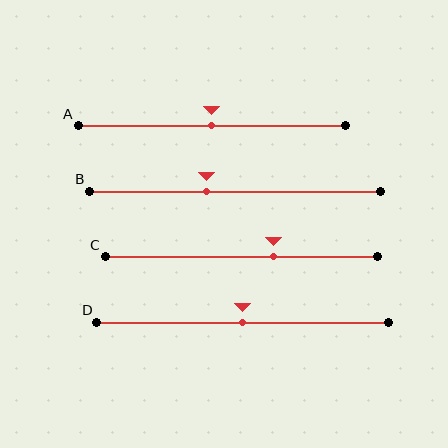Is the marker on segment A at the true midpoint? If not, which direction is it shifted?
Yes, the marker on segment A is at the true midpoint.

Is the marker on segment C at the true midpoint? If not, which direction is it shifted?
No, the marker on segment C is shifted to the right by about 12% of the segment length.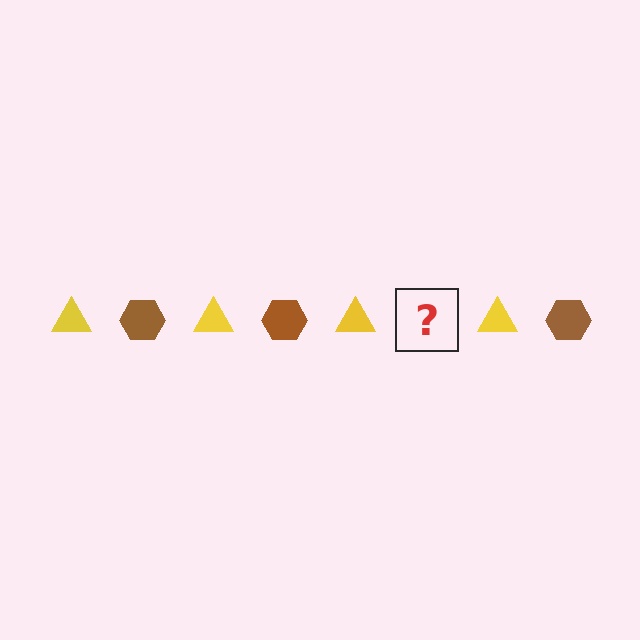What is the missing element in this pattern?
The missing element is a brown hexagon.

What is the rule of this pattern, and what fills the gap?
The rule is that the pattern alternates between yellow triangle and brown hexagon. The gap should be filled with a brown hexagon.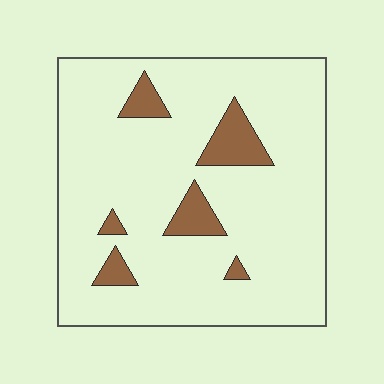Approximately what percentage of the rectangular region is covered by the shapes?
Approximately 10%.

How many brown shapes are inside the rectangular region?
6.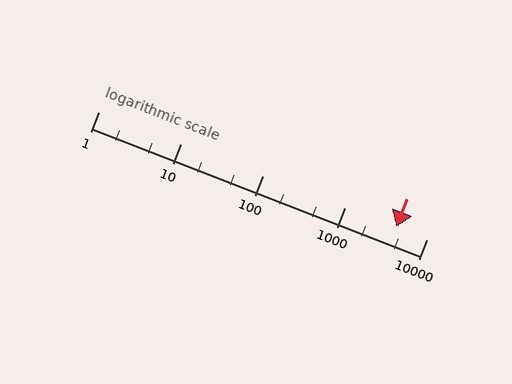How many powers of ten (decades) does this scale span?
The scale spans 4 decades, from 1 to 10000.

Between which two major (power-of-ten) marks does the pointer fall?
The pointer is between 1000 and 10000.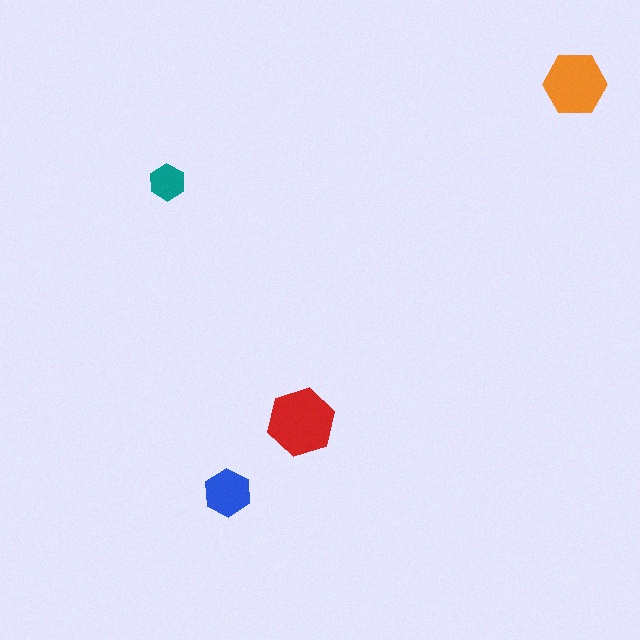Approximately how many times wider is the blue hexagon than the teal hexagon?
About 1.5 times wider.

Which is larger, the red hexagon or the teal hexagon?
The red one.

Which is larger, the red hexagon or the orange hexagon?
The red one.